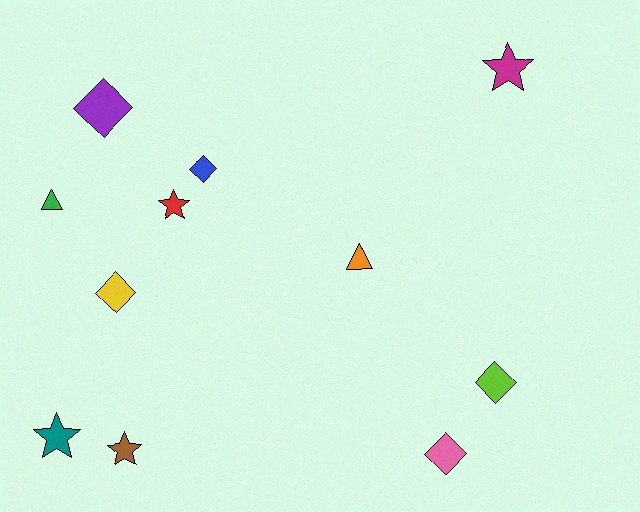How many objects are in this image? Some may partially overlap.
There are 11 objects.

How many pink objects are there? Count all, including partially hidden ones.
There is 1 pink object.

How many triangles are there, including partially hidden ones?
There are 2 triangles.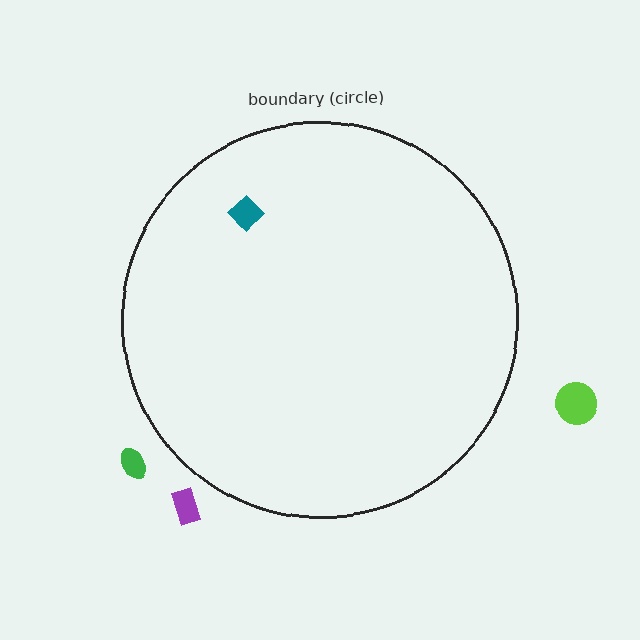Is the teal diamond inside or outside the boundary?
Inside.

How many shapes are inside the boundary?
1 inside, 3 outside.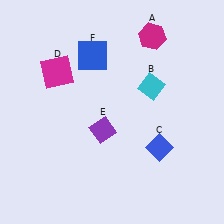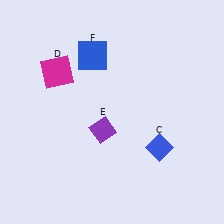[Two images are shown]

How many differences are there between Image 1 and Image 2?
There are 2 differences between the two images.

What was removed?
The magenta hexagon (A), the cyan diamond (B) were removed in Image 2.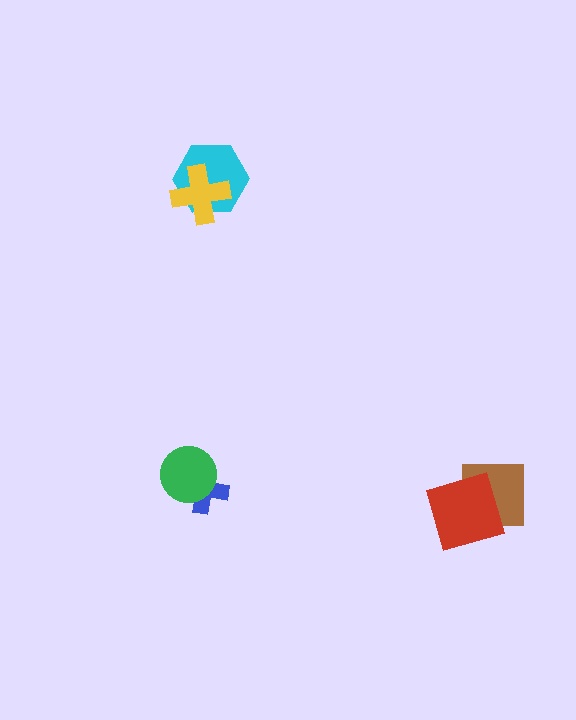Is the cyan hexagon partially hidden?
Yes, it is partially covered by another shape.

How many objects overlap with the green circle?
1 object overlaps with the green circle.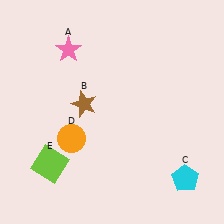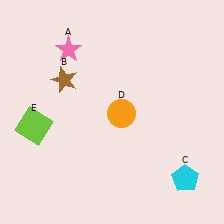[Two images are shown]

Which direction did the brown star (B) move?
The brown star (B) moved up.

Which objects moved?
The objects that moved are: the brown star (B), the orange circle (D), the lime square (E).